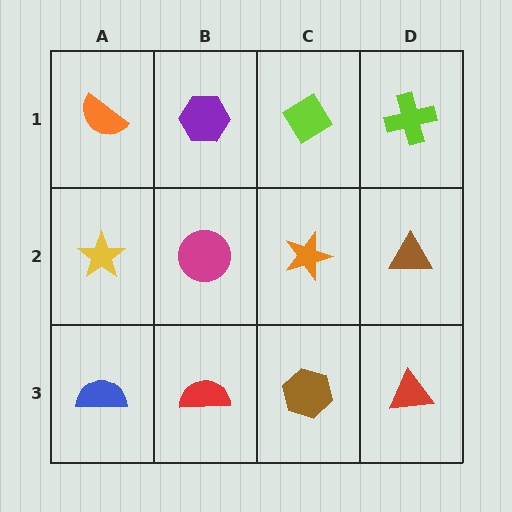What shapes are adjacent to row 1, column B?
A magenta circle (row 2, column B), an orange semicircle (row 1, column A), a lime diamond (row 1, column C).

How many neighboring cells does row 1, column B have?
3.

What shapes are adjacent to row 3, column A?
A yellow star (row 2, column A), a red semicircle (row 3, column B).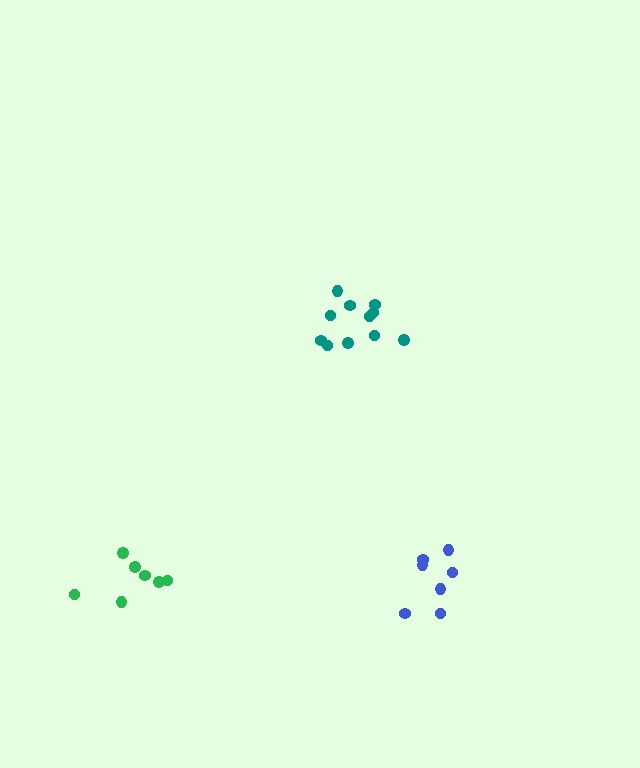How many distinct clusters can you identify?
There are 3 distinct clusters.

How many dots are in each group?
Group 1: 11 dots, Group 2: 7 dots, Group 3: 7 dots (25 total).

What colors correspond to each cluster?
The clusters are colored: teal, green, blue.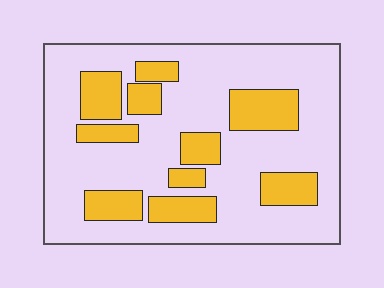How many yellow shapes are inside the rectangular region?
10.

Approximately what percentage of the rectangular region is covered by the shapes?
Approximately 25%.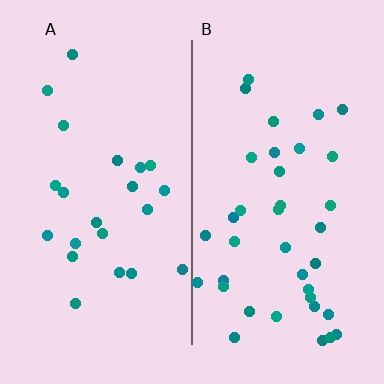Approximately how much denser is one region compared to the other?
Approximately 1.7× — region B over region A.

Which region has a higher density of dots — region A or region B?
B (the right).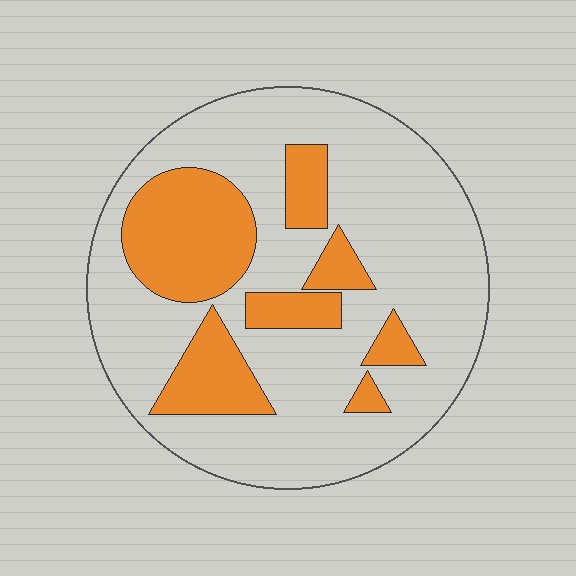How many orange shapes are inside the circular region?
7.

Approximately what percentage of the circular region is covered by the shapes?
Approximately 25%.